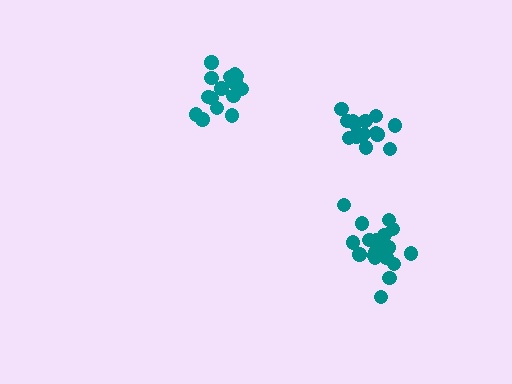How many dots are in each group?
Group 1: 19 dots, Group 2: 15 dots, Group 3: 17 dots (51 total).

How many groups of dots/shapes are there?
There are 3 groups.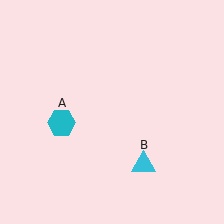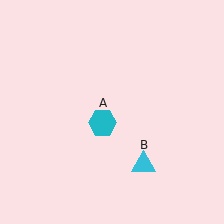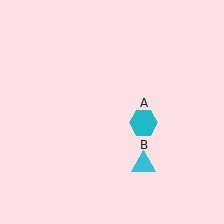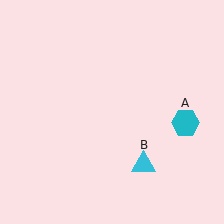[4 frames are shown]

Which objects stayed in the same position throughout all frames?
Cyan triangle (object B) remained stationary.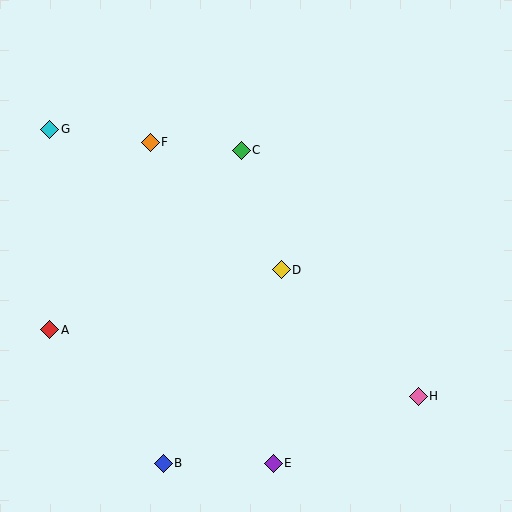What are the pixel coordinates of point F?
Point F is at (150, 142).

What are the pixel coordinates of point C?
Point C is at (241, 150).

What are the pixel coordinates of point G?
Point G is at (50, 129).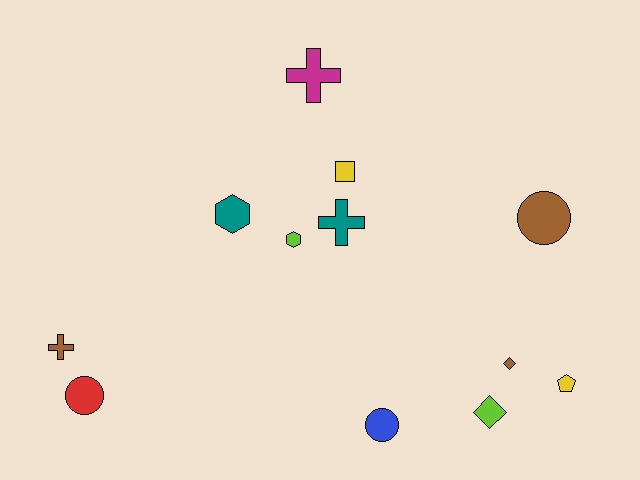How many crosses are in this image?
There are 3 crosses.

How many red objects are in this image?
There is 1 red object.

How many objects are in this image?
There are 12 objects.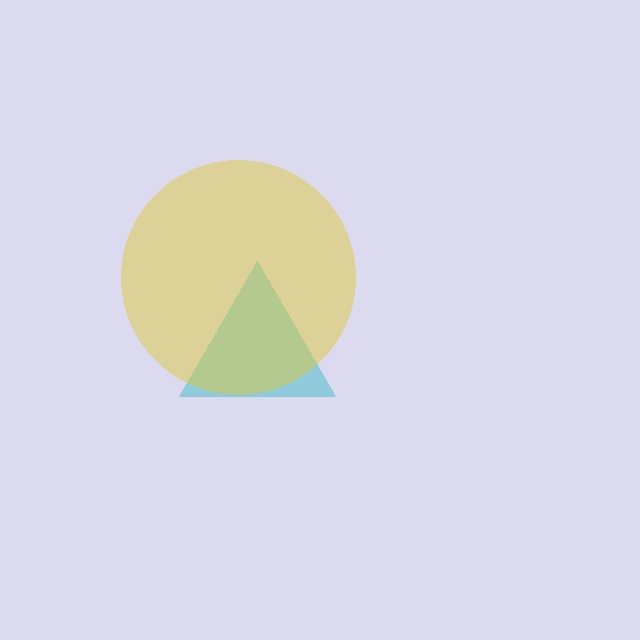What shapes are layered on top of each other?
The layered shapes are: a cyan triangle, a yellow circle.